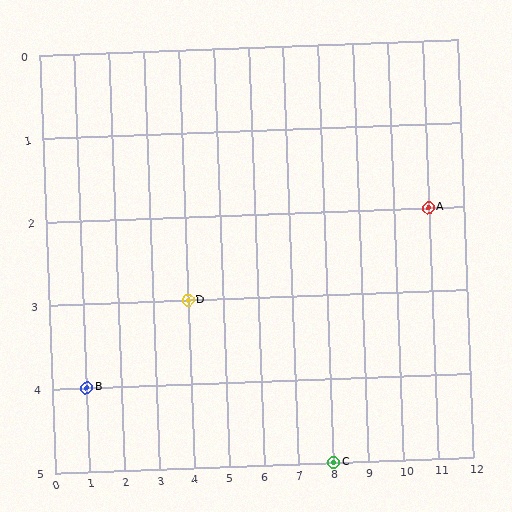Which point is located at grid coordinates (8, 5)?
Point C is at (8, 5).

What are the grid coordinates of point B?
Point B is at grid coordinates (1, 4).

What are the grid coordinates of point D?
Point D is at grid coordinates (4, 3).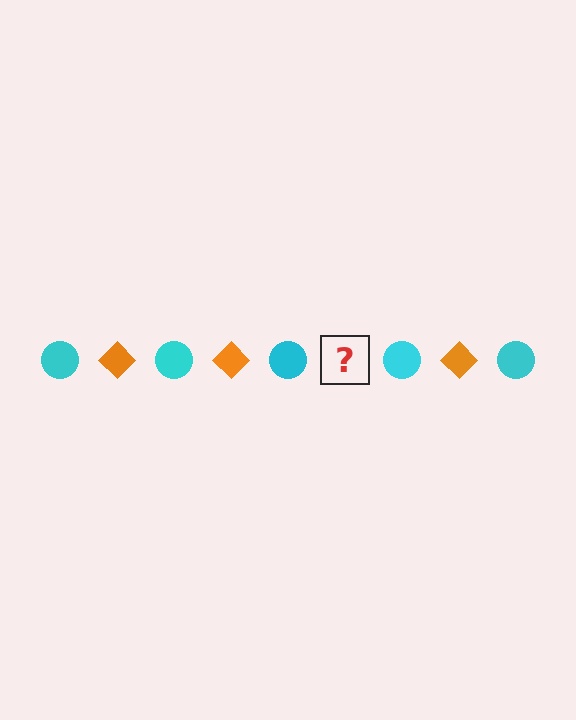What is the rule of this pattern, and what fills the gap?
The rule is that the pattern alternates between cyan circle and orange diamond. The gap should be filled with an orange diamond.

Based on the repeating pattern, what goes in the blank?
The blank should be an orange diamond.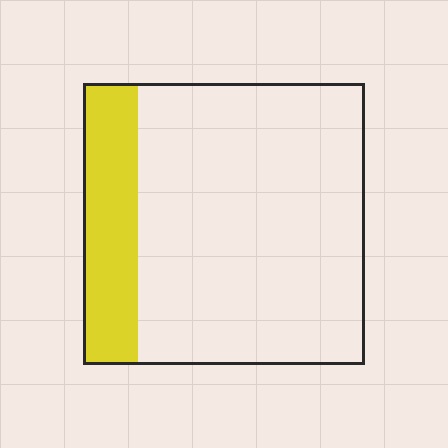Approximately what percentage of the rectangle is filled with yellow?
Approximately 20%.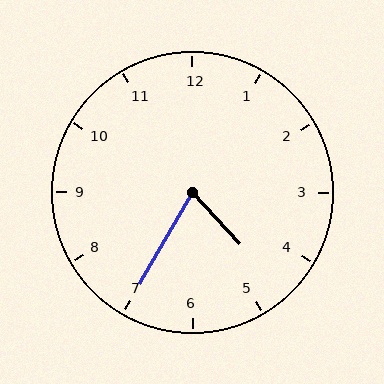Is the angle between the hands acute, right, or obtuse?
It is acute.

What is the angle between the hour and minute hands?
Approximately 72 degrees.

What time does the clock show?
4:35.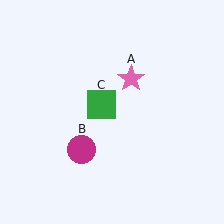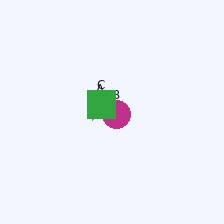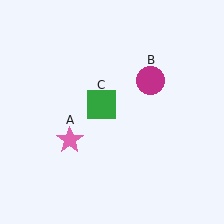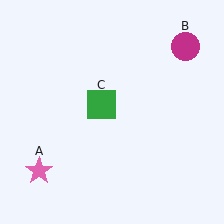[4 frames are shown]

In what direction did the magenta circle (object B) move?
The magenta circle (object B) moved up and to the right.